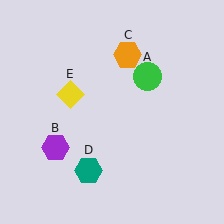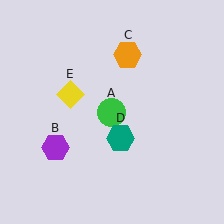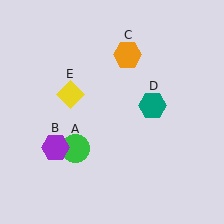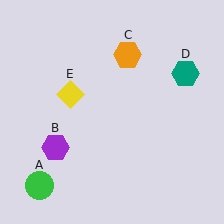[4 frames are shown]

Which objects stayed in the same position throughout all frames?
Purple hexagon (object B) and orange hexagon (object C) and yellow diamond (object E) remained stationary.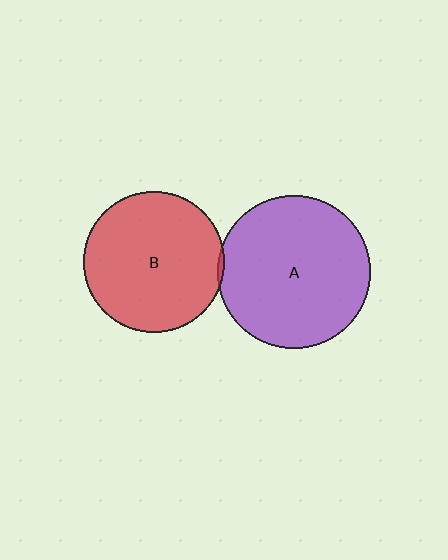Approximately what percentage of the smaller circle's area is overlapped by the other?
Approximately 5%.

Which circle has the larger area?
Circle A (purple).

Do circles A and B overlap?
Yes.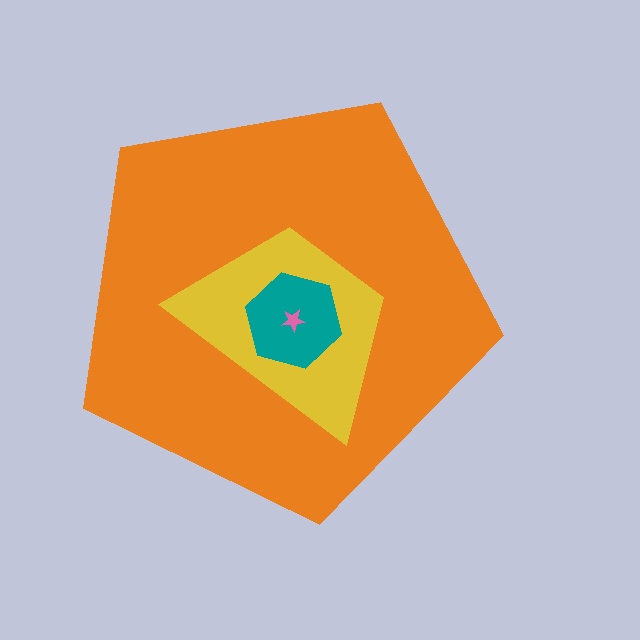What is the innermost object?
The pink star.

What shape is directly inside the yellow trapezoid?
The teal hexagon.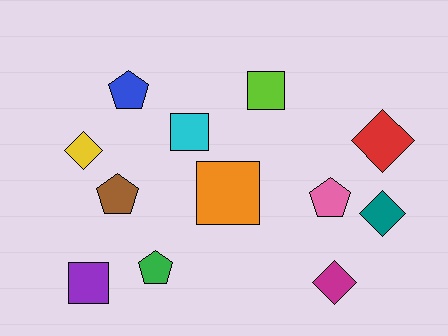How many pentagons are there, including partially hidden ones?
There are 4 pentagons.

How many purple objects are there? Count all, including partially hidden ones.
There is 1 purple object.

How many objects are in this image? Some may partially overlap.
There are 12 objects.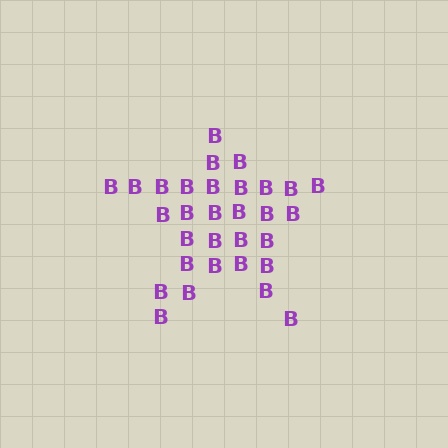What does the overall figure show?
The overall figure shows a star.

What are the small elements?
The small elements are letter B's.